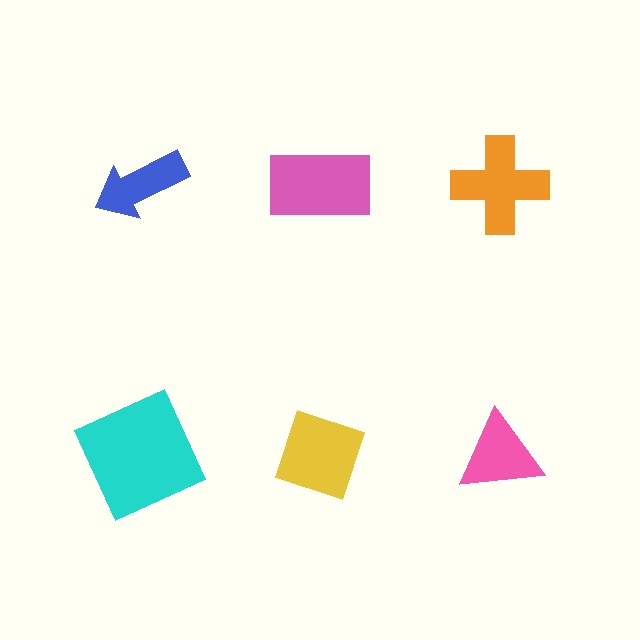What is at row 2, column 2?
A yellow diamond.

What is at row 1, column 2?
A pink rectangle.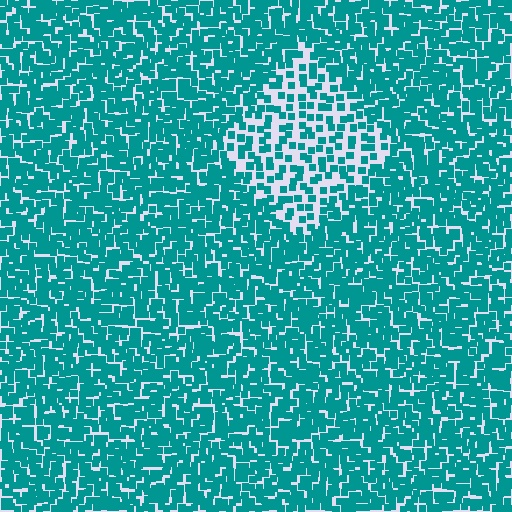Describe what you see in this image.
The image contains small teal elements arranged at two different densities. A diamond-shaped region is visible where the elements are less densely packed than the surrounding area.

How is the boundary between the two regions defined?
The boundary is defined by a change in element density (approximately 2.1x ratio). All elements are the same color, size, and shape.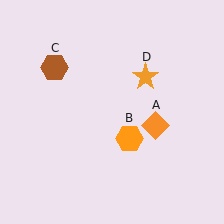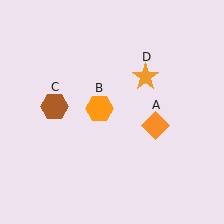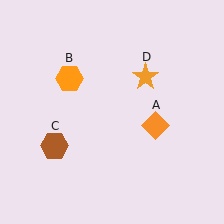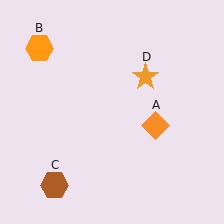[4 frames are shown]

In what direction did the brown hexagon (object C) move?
The brown hexagon (object C) moved down.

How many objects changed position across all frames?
2 objects changed position: orange hexagon (object B), brown hexagon (object C).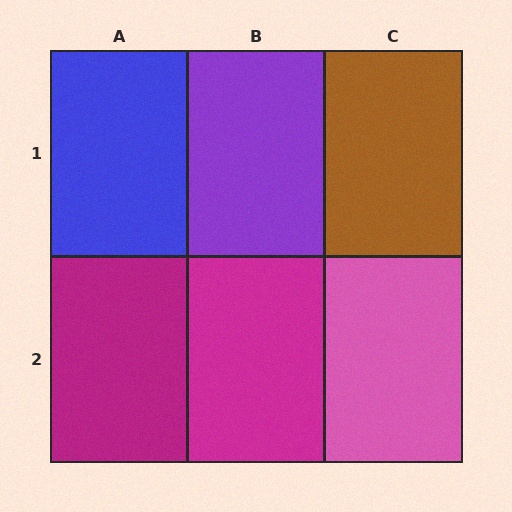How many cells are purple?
1 cell is purple.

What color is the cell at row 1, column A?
Blue.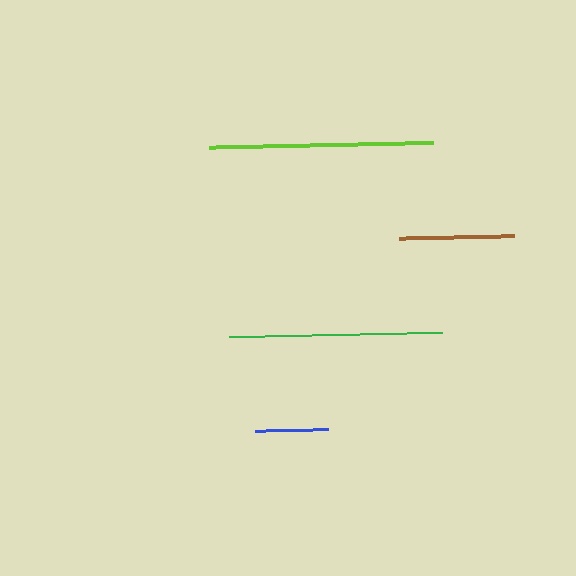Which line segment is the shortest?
The blue line is the shortest at approximately 73 pixels.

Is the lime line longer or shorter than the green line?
The lime line is longer than the green line.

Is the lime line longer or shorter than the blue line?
The lime line is longer than the blue line.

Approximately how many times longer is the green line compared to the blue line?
The green line is approximately 2.9 times the length of the blue line.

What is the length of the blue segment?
The blue segment is approximately 73 pixels long.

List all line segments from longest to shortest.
From longest to shortest: lime, green, brown, blue.